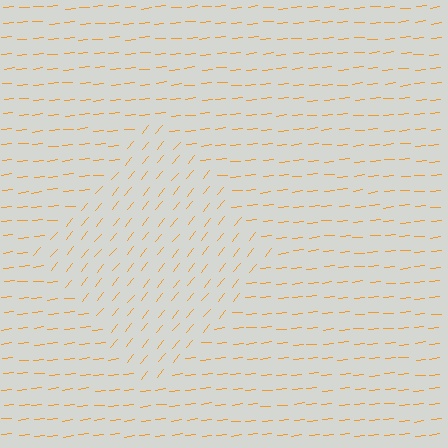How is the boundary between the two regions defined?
The boundary is defined purely by a change in line orientation (approximately 45 degrees difference). All lines are the same color and thickness.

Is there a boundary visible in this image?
Yes, there is a texture boundary formed by a change in line orientation.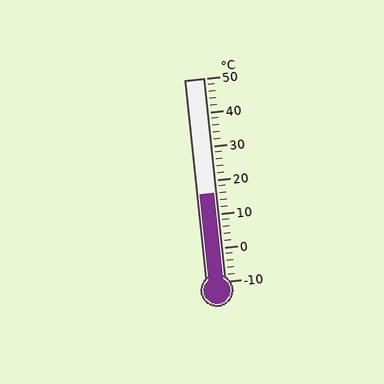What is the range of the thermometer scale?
The thermometer scale ranges from -10°C to 50°C.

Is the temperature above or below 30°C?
The temperature is below 30°C.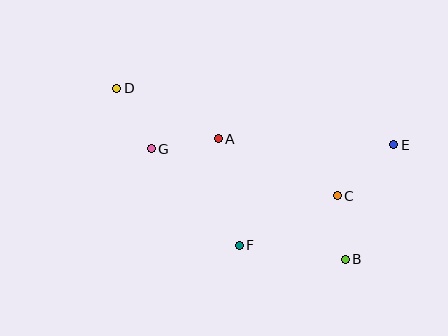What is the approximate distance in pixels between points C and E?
The distance between C and E is approximately 76 pixels.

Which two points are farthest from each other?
Points B and D are farthest from each other.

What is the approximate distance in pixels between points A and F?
The distance between A and F is approximately 108 pixels.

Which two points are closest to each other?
Points B and C are closest to each other.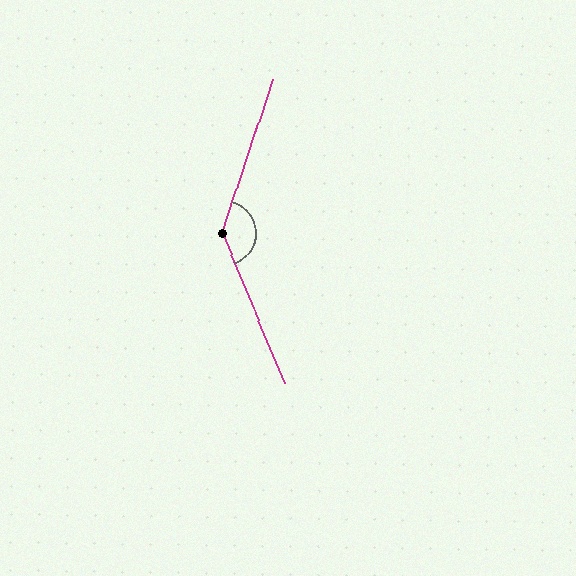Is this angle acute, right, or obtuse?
It is obtuse.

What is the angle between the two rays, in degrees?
Approximately 139 degrees.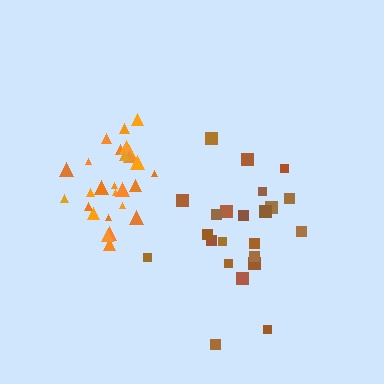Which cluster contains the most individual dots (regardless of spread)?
Orange (27).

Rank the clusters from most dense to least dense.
orange, brown.